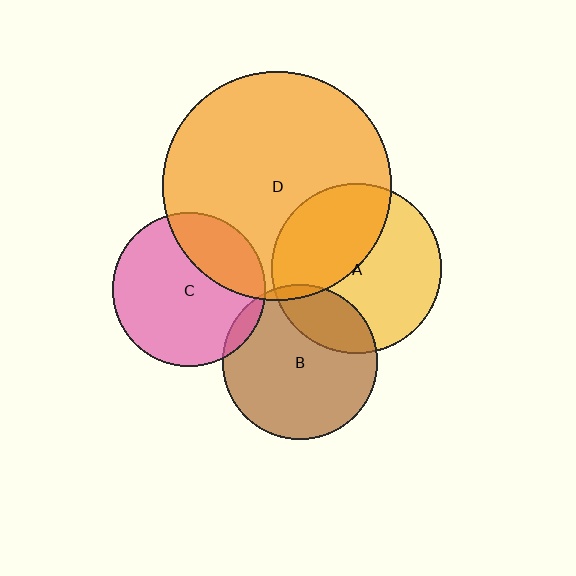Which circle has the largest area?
Circle D (orange).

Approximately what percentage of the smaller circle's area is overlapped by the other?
Approximately 25%.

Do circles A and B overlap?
Yes.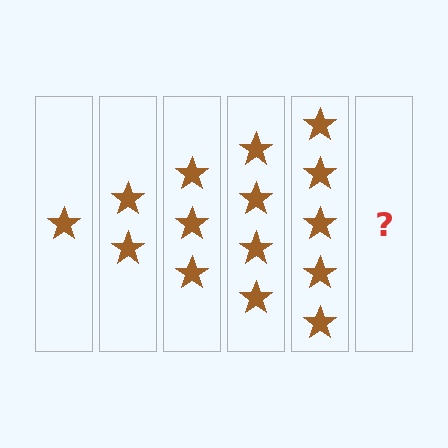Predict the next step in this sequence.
The next step is 6 stars.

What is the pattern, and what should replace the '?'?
The pattern is that each step adds one more star. The '?' should be 6 stars.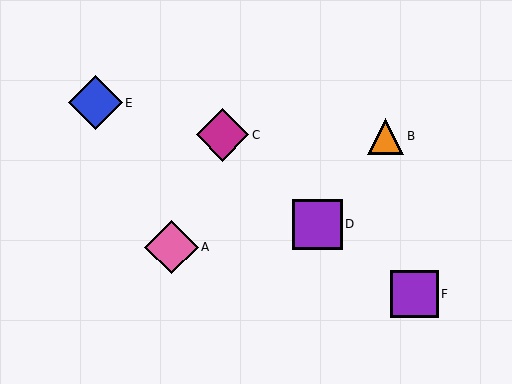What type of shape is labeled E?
Shape E is a blue diamond.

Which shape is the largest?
The blue diamond (labeled E) is the largest.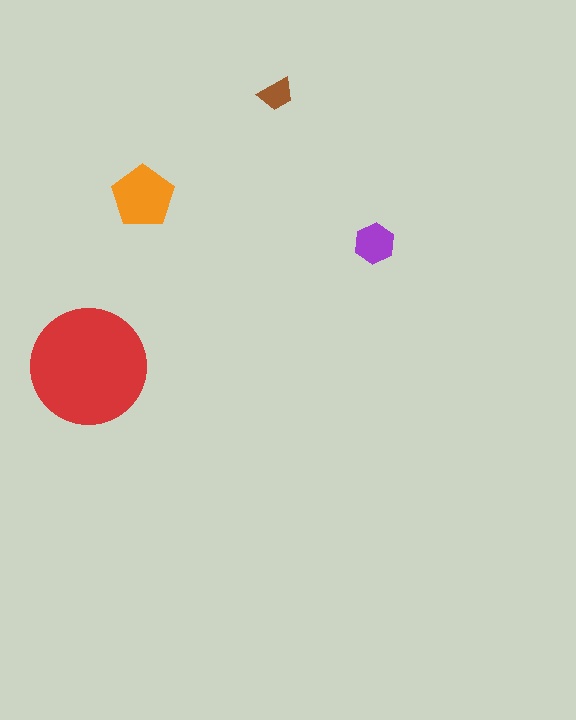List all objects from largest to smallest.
The red circle, the orange pentagon, the purple hexagon, the brown trapezoid.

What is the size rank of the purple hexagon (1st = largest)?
3rd.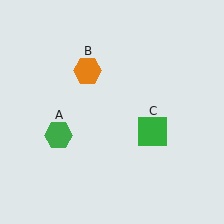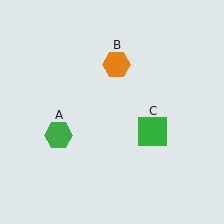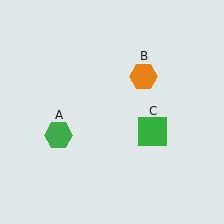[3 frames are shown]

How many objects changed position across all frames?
1 object changed position: orange hexagon (object B).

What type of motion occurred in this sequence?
The orange hexagon (object B) rotated clockwise around the center of the scene.